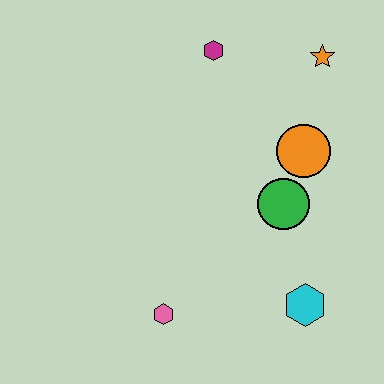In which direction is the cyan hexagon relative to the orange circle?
The cyan hexagon is below the orange circle.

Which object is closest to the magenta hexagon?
The orange star is closest to the magenta hexagon.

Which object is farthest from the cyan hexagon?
The magenta hexagon is farthest from the cyan hexagon.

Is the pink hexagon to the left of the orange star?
Yes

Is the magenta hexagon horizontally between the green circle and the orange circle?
No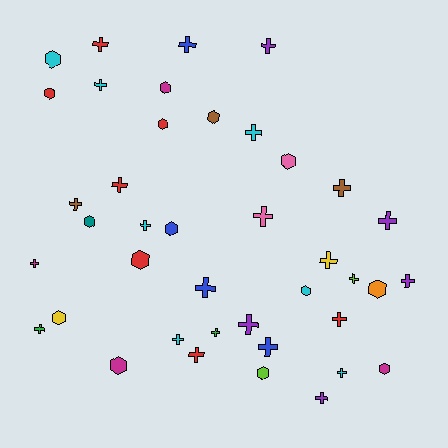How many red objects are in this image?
There are 7 red objects.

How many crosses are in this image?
There are 25 crosses.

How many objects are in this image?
There are 40 objects.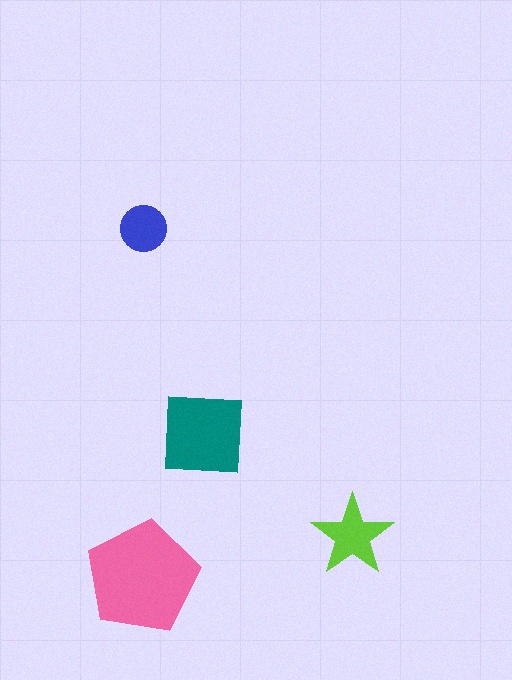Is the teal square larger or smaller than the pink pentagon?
Smaller.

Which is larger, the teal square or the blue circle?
The teal square.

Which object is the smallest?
The blue circle.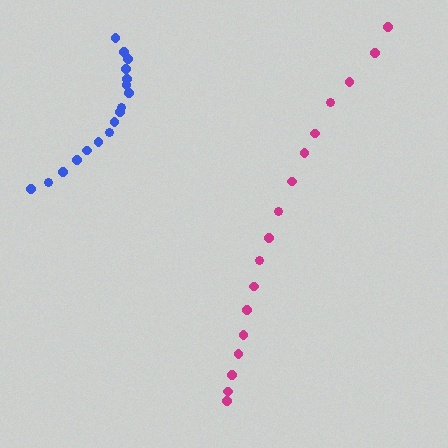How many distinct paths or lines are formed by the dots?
There are 2 distinct paths.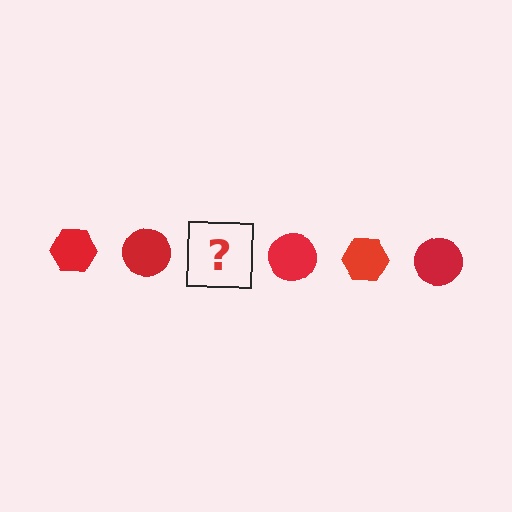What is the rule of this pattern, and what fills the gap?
The rule is that the pattern cycles through hexagon, circle shapes in red. The gap should be filled with a red hexagon.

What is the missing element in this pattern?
The missing element is a red hexagon.